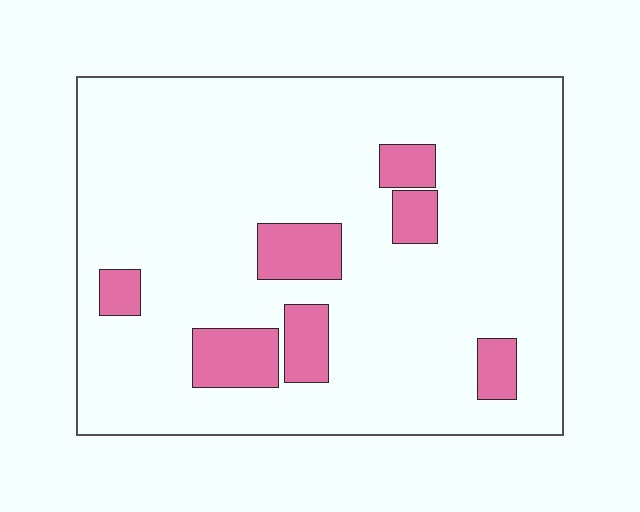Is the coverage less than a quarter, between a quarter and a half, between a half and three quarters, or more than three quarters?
Less than a quarter.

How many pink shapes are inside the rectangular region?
7.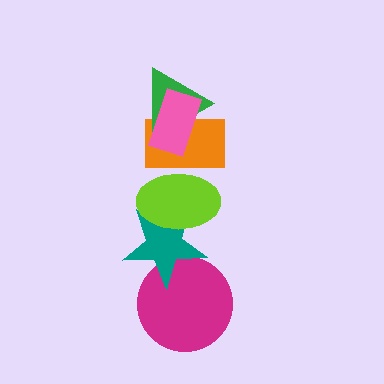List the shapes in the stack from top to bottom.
From top to bottom: the pink rectangle, the green triangle, the orange rectangle, the lime ellipse, the teal star, the magenta circle.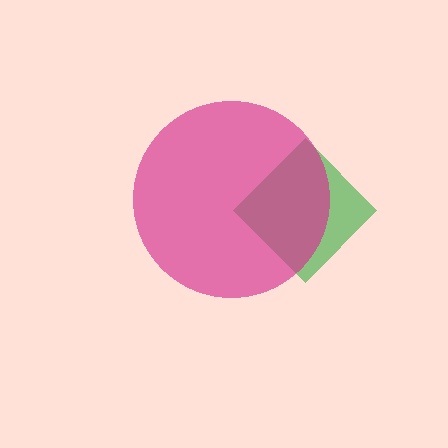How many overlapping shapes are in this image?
There are 2 overlapping shapes in the image.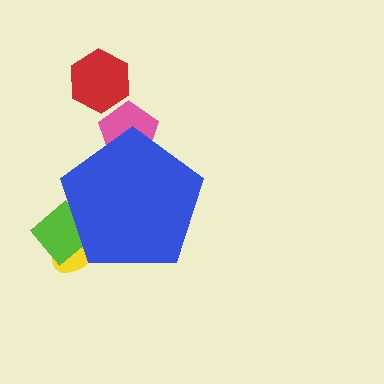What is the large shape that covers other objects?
A blue pentagon.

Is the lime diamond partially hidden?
Yes, the lime diamond is partially hidden behind the blue pentagon.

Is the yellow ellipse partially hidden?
Yes, the yellow ellipse is partially hidden behind the blue pentagon.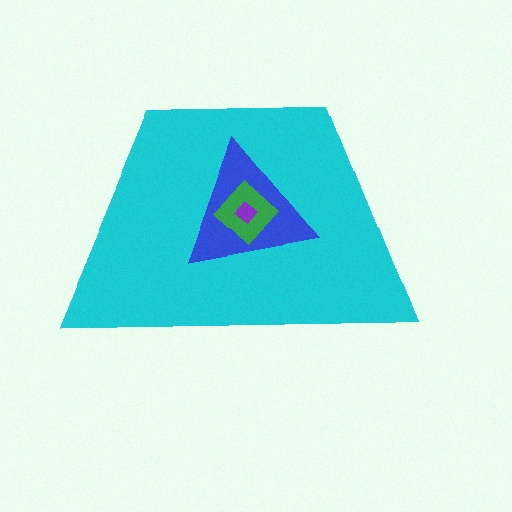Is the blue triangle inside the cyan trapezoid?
Yes.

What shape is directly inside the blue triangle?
The green diamond.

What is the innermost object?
The purple diamond.